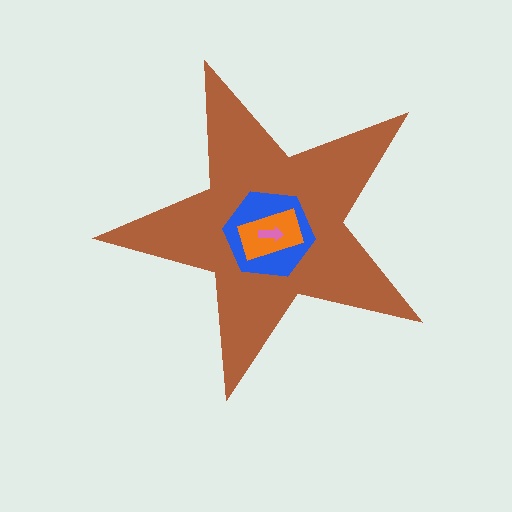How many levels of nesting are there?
4.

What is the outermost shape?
The brown star.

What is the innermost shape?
The pink arrow.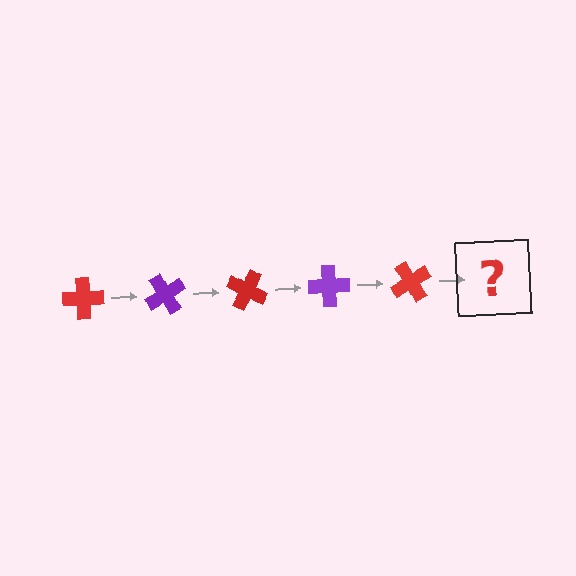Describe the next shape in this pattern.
It should be a purple cross, rotated 300 degrees from the start.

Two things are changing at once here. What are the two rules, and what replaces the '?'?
The two rules are that it rotates 60 degrees each step and the color cycles through red and purple. The '?' should be a purple cross, rotated 300 degrees from the start.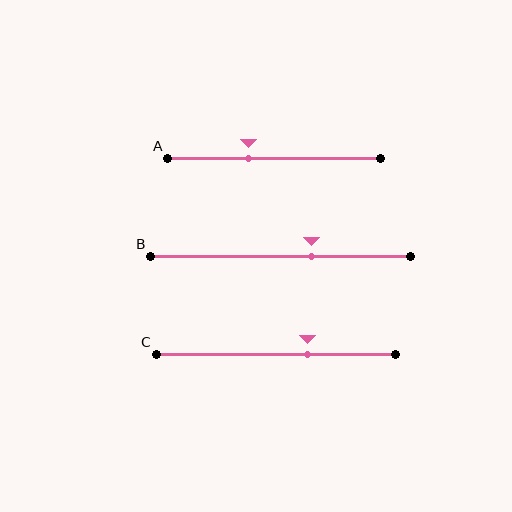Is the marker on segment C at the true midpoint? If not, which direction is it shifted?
No, the marker on segment C is shifted to the right by about 13% of the segment length.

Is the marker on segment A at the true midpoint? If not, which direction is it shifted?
No, the marker on segment A is shifted to the left by about 12% of the segment length.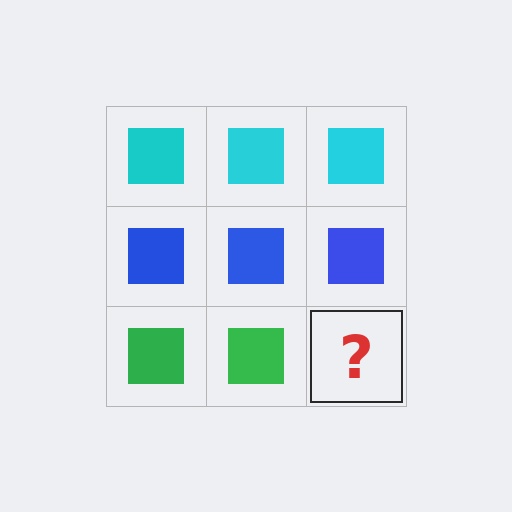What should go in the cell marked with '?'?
The missing cell should contain a green square.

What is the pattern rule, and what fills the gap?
The rule is that each row has a consistent color. The gap should be filled with a green square.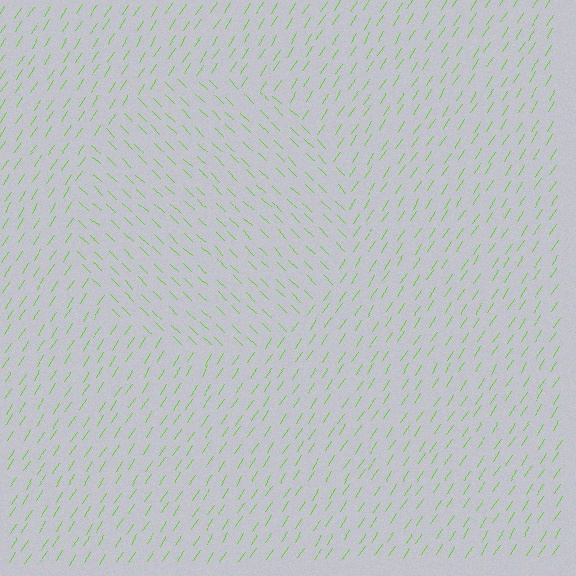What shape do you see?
I see a circle.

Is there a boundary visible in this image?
Yes, there is a texture boundary formed by a change in line orientation.